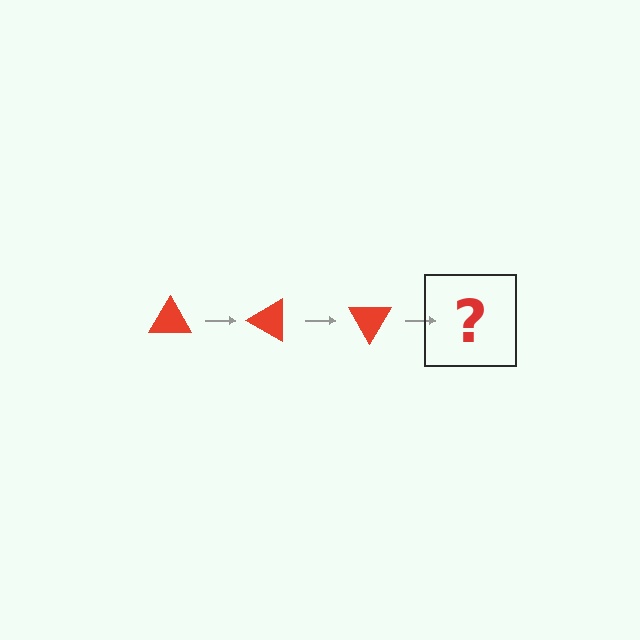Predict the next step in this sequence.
The next step is a red triangle rotated 90 degrees.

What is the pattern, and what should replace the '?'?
The pattern is that the triangle rotates 30 degrees each step. The '?' should be a red triangle rotated 90 degrees.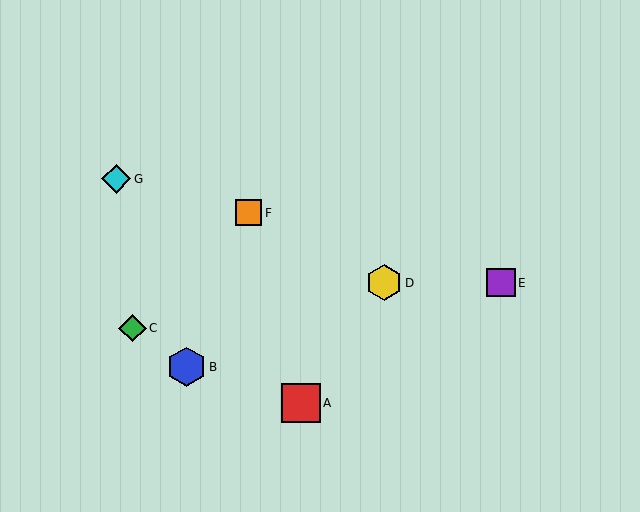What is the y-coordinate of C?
Object C is at y≈328.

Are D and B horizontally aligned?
No, D is at y≈283 and B is at y≈367.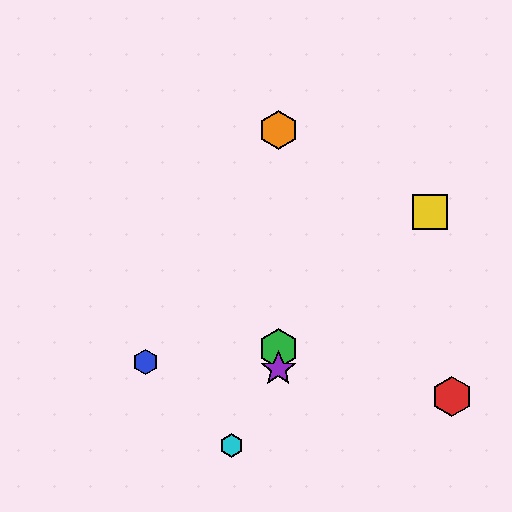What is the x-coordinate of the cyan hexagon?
The cyan hexagon is at x≈232.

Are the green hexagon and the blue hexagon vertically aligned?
No, the green hexagon is at x≈278 and the blue hexagon is at x≈145.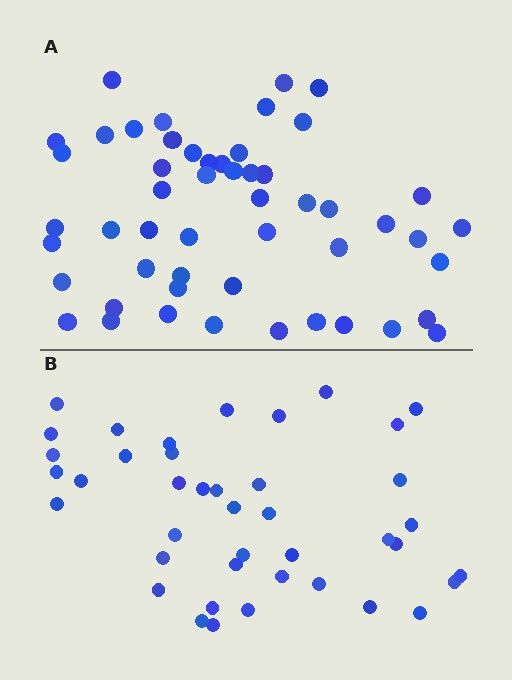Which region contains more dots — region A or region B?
Region A (the top region) has more dots.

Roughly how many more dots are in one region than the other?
Region A has roughly 12 or so more dots than region B.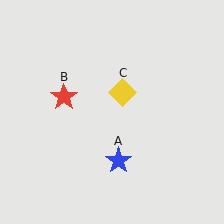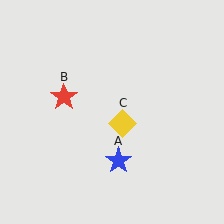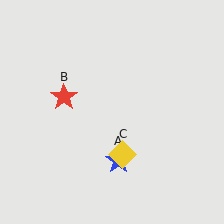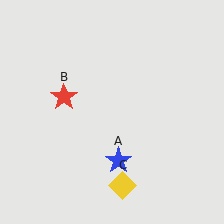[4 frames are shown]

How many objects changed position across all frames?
1 object changed position: yellow diamond (object C).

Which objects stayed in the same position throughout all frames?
Blue star (object A) and red star (object B) remained stationary.